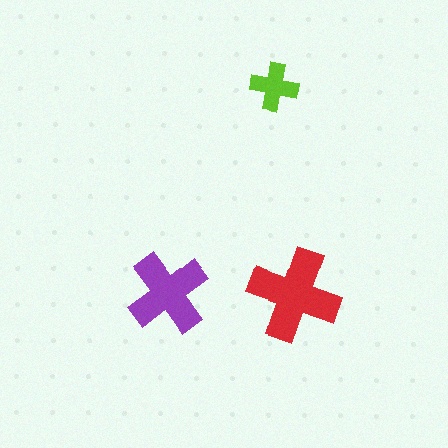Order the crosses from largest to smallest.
the red one, the purple one, the lime one.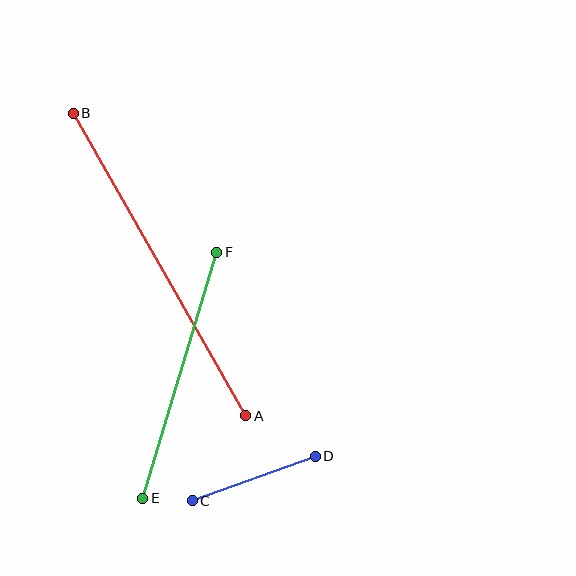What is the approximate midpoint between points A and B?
The midpoint is at approximately (160, 265) pixels.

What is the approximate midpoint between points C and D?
The midpoint is at approximately (254, 479) pixels.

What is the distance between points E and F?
The distance is approximately 257 pixels.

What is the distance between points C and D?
The distance is approximately 131 pixels.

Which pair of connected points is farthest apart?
Points A and B are farthest apart.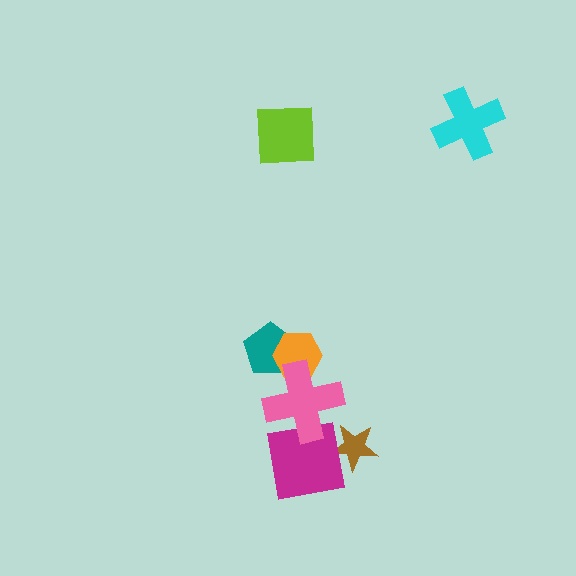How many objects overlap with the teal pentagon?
2 objects overlap with the teal pentagon.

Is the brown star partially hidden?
Yes, it is partially covered by another shape.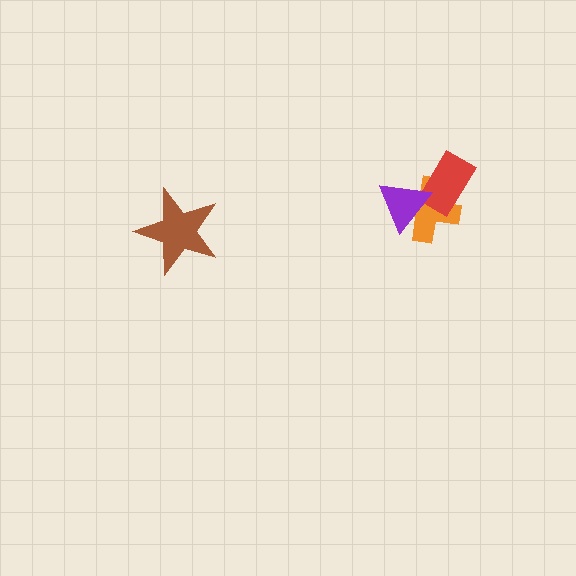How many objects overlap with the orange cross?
2 objects overlap with the orange cross.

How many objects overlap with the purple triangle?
2 objects overlap with the purple triangle.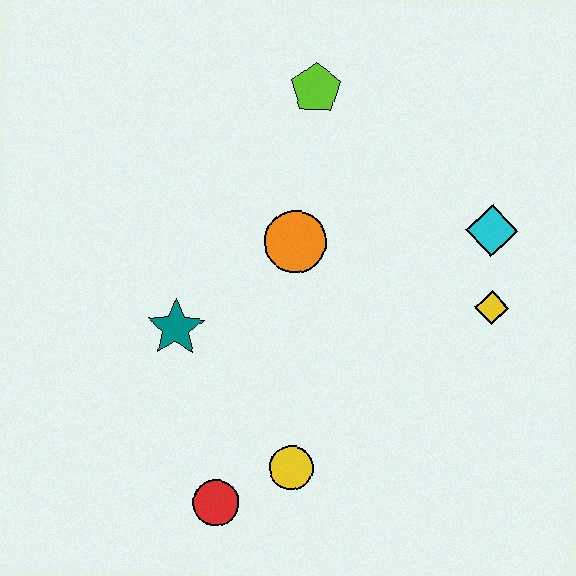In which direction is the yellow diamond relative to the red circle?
The yellow diamond is to the right of the red circle.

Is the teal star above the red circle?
Yes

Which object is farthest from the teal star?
The cyan diamond is farthest from the teal star.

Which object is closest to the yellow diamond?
The cyan diamond is closest to the yellow diamond.